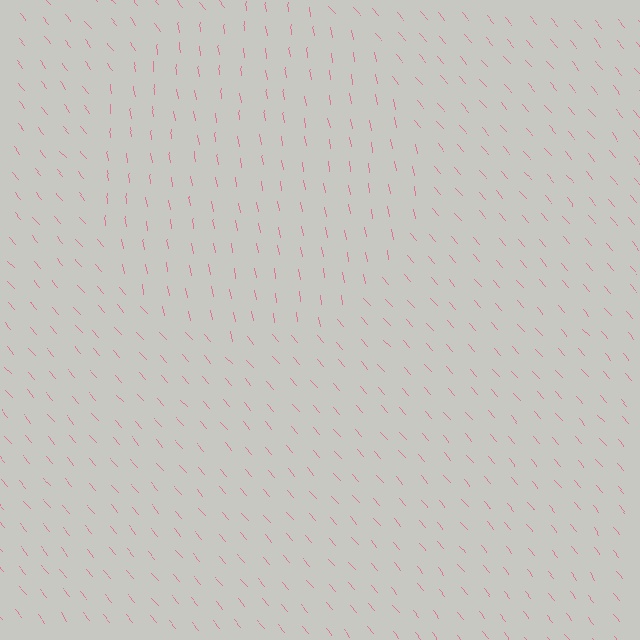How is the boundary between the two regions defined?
The boundary is defined purely by a change in line orientation (approximately 32 degrees difference). All lines are the same color and thickness.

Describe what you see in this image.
The image is filled with small pink line segments. A circle region in the image has lines oriented differently from the surrounding lines, creating a visible texture boundary.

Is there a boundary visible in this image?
Yes, there is a texture boundary formed by a change in line orientation.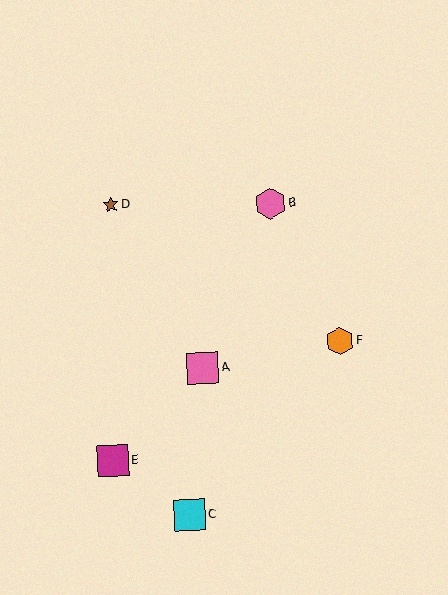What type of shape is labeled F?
Shape F is an orange hexagon.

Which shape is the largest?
The pink square (labeled A) is the largest.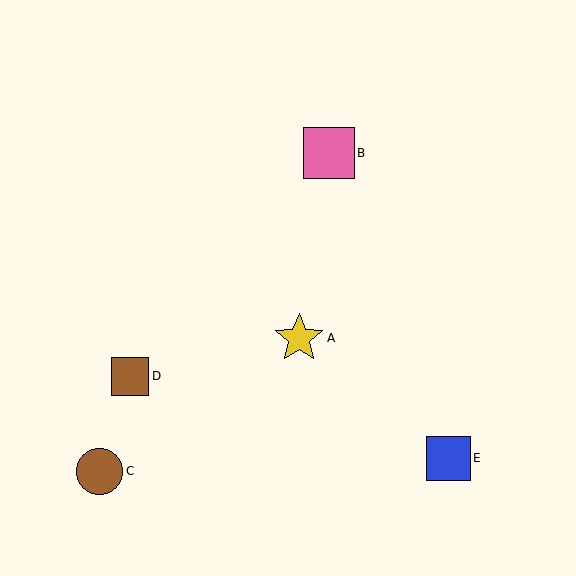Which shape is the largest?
The pink square (labeled B) is the largest.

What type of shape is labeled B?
Shape B is a pink square.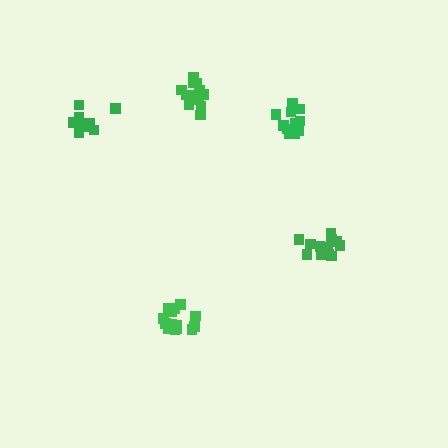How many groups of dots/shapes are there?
There are 5 groups.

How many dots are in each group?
Group 1: 14 dots, Group 2: 10 dots, Group 3: 13 dots, Group 4: 13 dots, Group 5: 14 dots (64 total).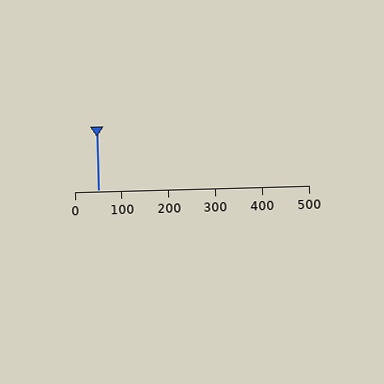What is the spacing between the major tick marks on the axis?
The major ticks are spaced 100 apart.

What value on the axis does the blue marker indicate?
The marker indicates approximately 50.